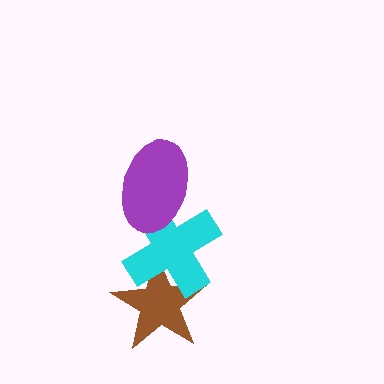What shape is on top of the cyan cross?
The purple ellipse is on top of the cyan cross.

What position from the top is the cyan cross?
The cyan cross is 2nd from the top.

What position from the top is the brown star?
The brown star is 3rd from the top.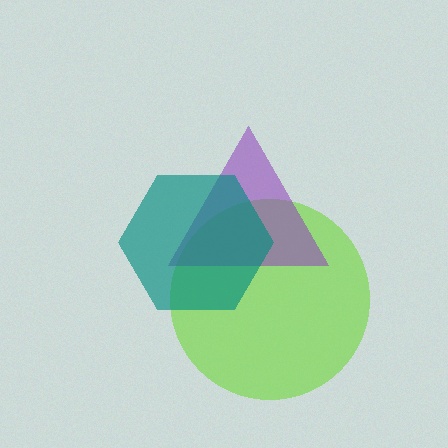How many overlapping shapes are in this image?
There are 3 overlapping shapes in the image.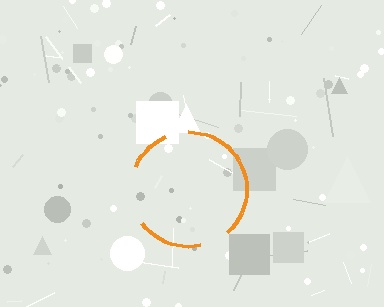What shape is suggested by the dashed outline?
The dashed outline suggests a circle.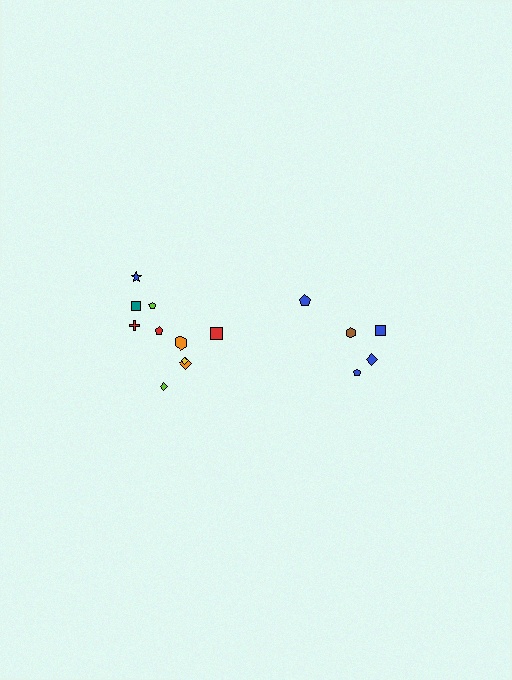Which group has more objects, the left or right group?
The left group.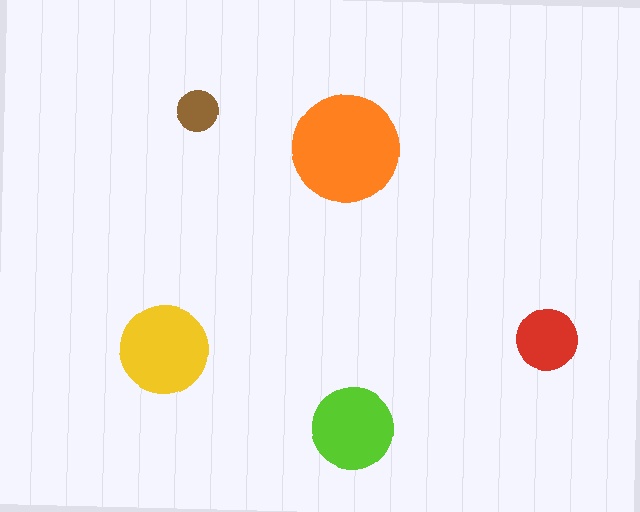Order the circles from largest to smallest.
the orange one, the yellow one, the lime one, the red one, the brown one.